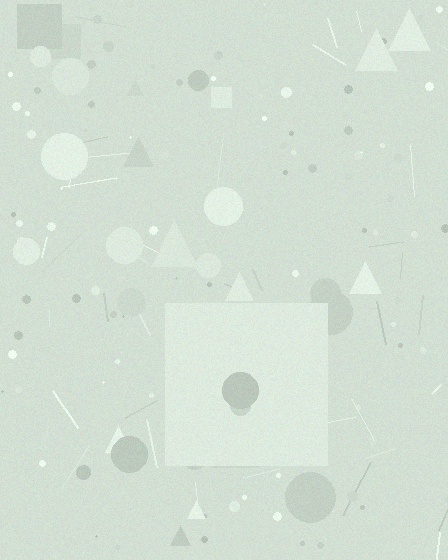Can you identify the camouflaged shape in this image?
The camouflaged shape is a square.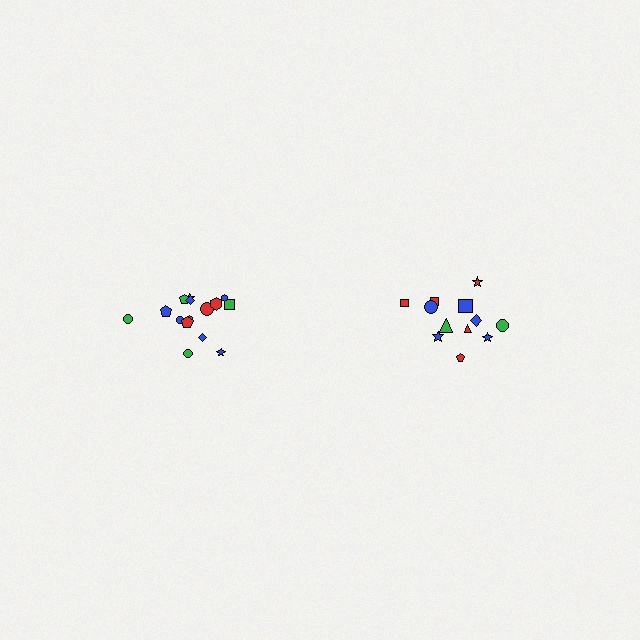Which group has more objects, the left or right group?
The left group.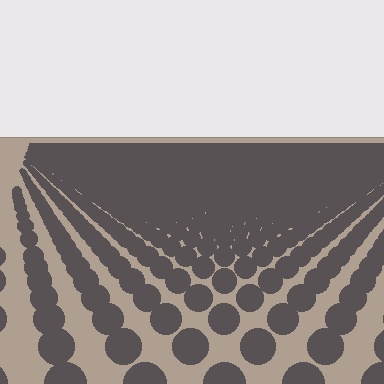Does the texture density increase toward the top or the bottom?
Density increases toward the top.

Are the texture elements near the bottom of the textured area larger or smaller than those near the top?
Larger. Near the bottom, elements are closer to the viewer and appear at a bigger on-screen size.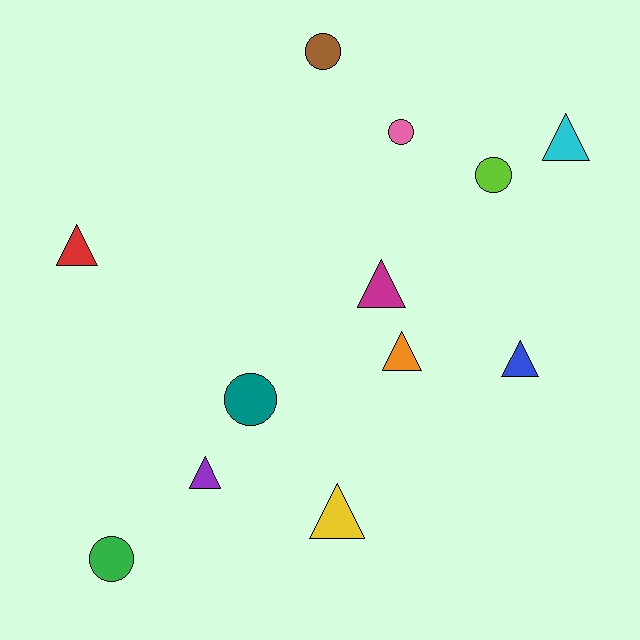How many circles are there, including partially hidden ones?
There are 5 circles.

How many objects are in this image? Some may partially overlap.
There are 12 objects.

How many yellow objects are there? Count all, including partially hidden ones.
There is 1 yellow object.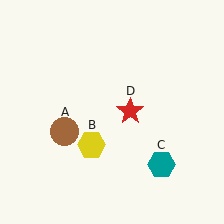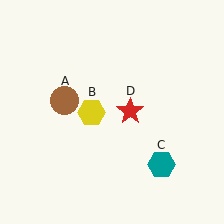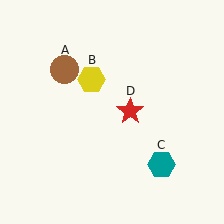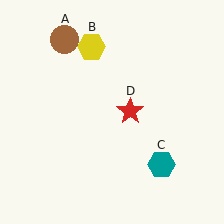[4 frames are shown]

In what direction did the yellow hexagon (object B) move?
The yellow hexagon (object B) moved up.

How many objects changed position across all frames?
2 objects changed position: brown circle (object A), yellow hexagon (object B).